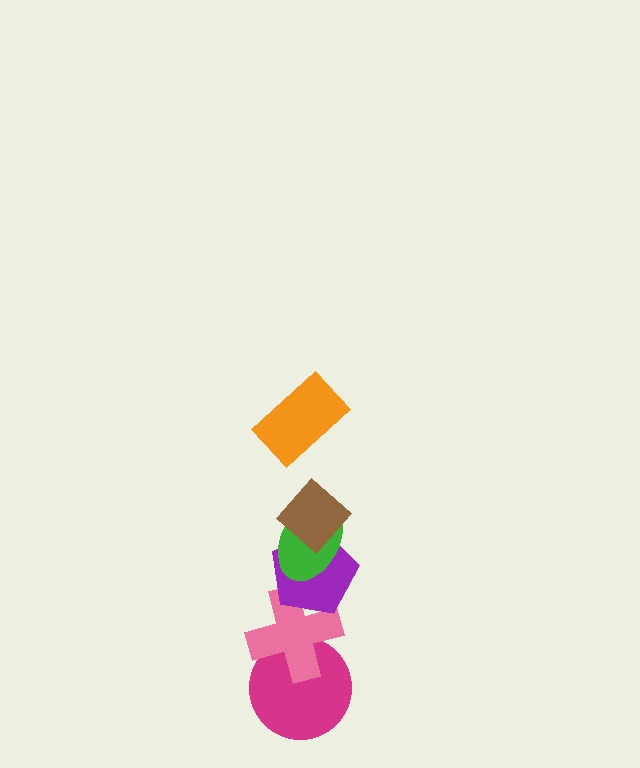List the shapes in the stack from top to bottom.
From top to bottom: the orange rectangle, the brown diamond, the green ellipse, the purple pentagon, the pink cross, the magenta circle.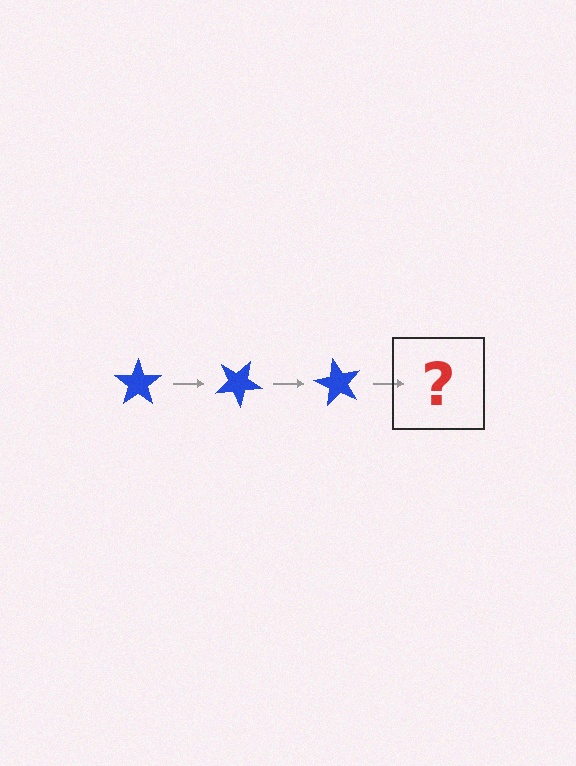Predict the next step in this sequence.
The next step is a blue star rotated 90 degrees.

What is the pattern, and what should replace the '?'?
The pattern is that the star rotates 30 degrees each step. The '?' should be a blue star rotated 90 degrees.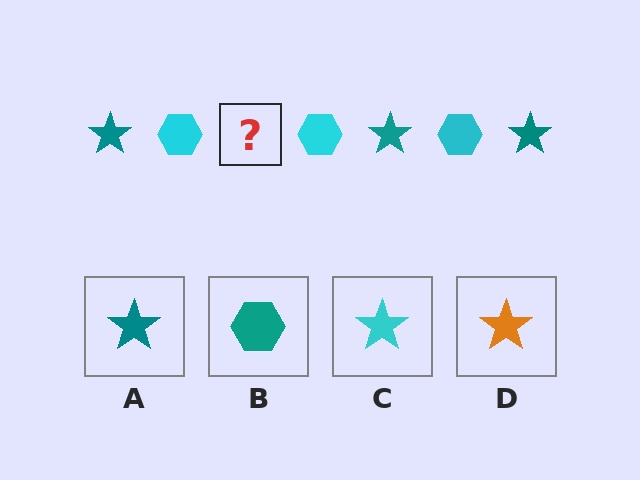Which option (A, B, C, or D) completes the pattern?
A.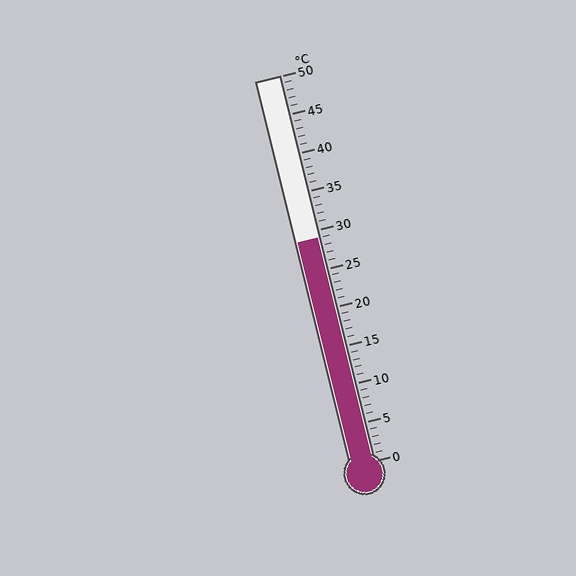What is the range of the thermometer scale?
The thermometer scale ranges from 0°C to 50°C.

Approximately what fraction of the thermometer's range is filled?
The thermometer is filled to approximately 60% of its range.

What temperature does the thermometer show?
The thermometer shows approximately 29°C.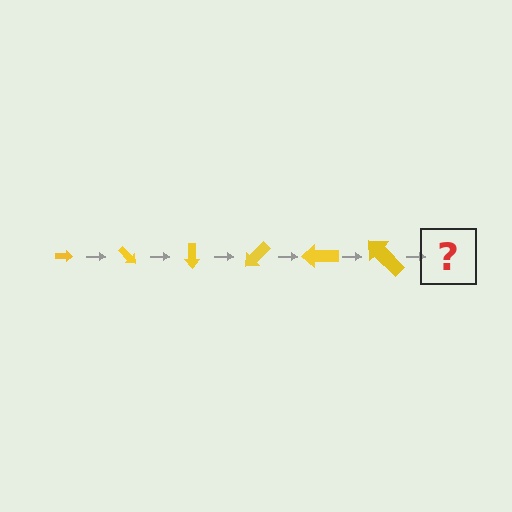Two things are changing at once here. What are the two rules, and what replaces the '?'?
The two rules are that the arrow grows larger each step and it rotates 45 degrees each step. The '?' should be an arrow, larger than the previous one and rotated 270 degrees from the start.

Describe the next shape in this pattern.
It should be an arrow, larger than the previous one and rotated 270 degrees from the start.